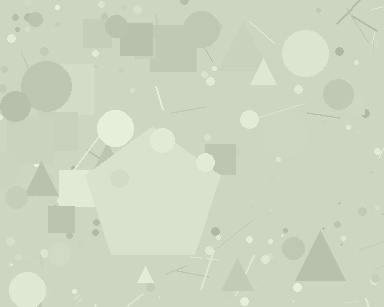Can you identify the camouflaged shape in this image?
The camouflaged shape is a pentagon.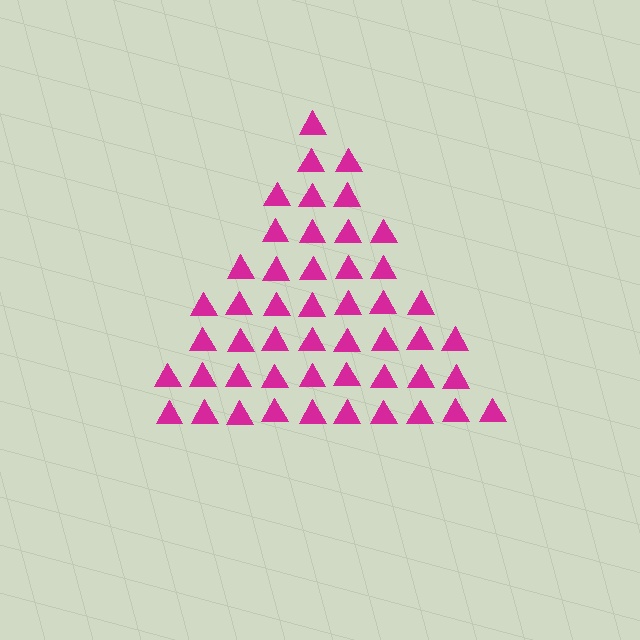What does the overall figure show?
The overall figure shows a triangle.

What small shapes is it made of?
It is made of small triangles.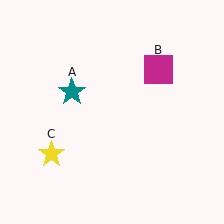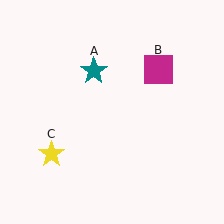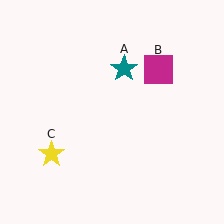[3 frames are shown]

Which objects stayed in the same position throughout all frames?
Magenta square (object B) and yellow star (object C) remained stationary.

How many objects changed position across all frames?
1 object changed position: teal star (object A).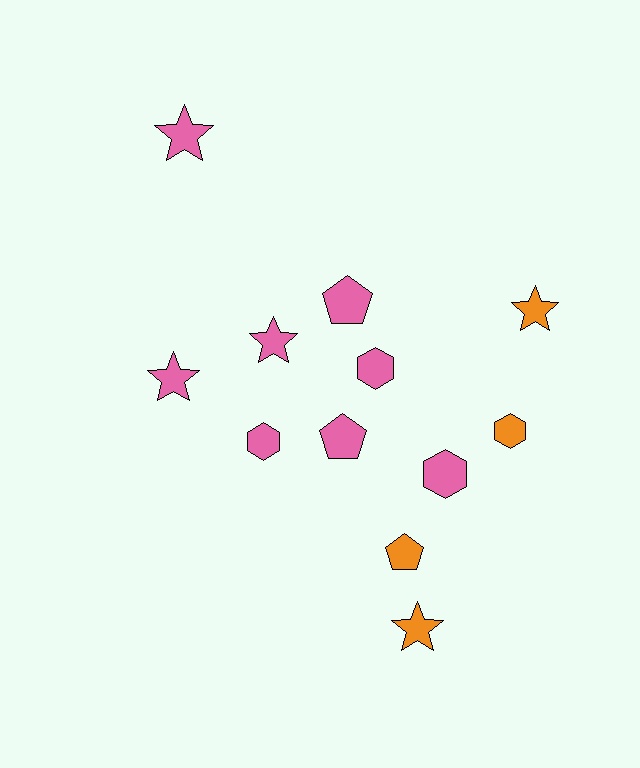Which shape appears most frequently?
Star, with 5 objects.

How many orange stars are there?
There are 2 orange stars.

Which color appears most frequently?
Pink, with 8 objects.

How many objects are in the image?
There are 12 objects.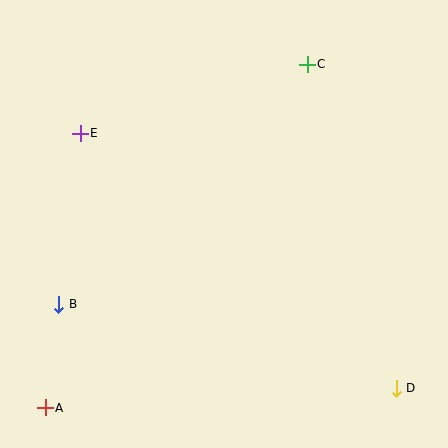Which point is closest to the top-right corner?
Point C is closest to the top-right corner.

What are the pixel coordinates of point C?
Point C is at (307, 64).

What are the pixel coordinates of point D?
Point D is at (396, 388).